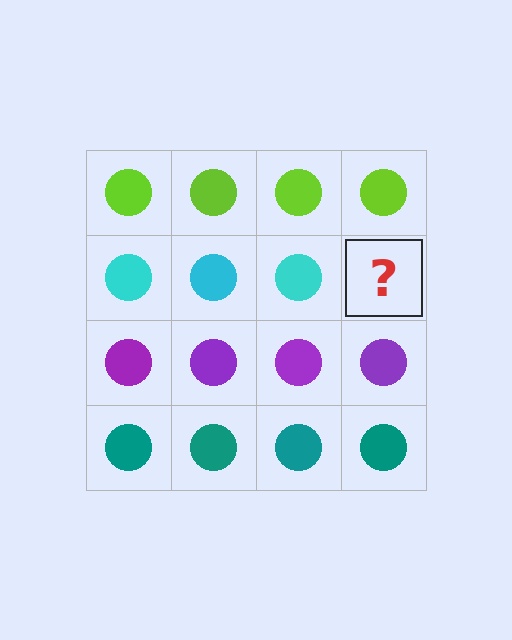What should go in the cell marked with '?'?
The missing cell should contain a cyan circle.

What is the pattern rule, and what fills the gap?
The rule is that each row has a consistent color. The gap should be filled with a cyan circle.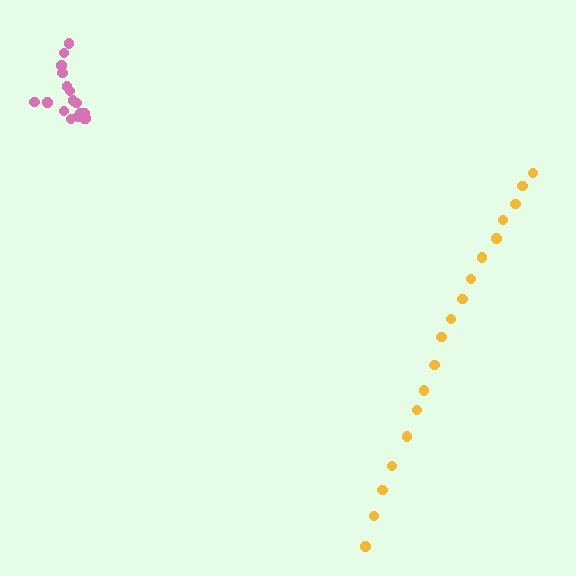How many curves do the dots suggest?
There are 2 distinct paths.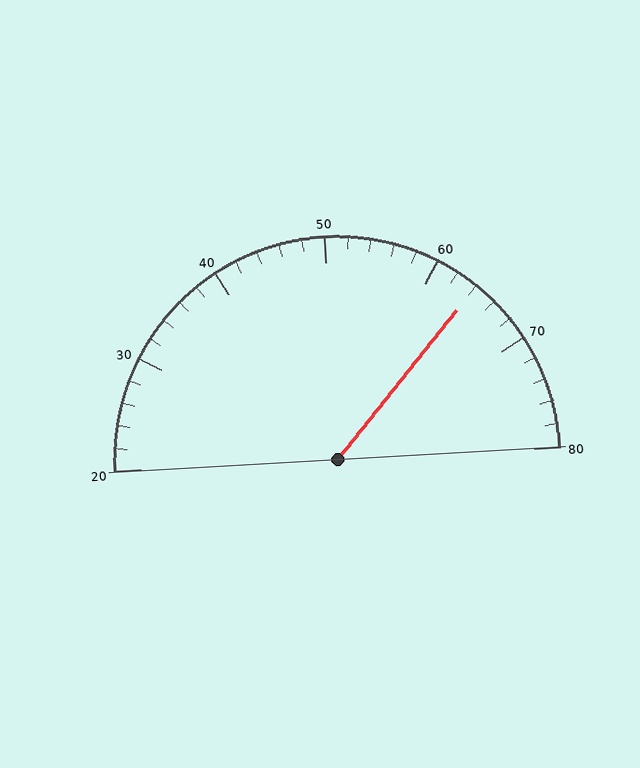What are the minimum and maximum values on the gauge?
The gauge ranges from 20 to 80.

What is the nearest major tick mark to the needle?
The nearest major tick mark is 60.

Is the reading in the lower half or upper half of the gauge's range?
The reading is in the upper half of the range (20 to 80).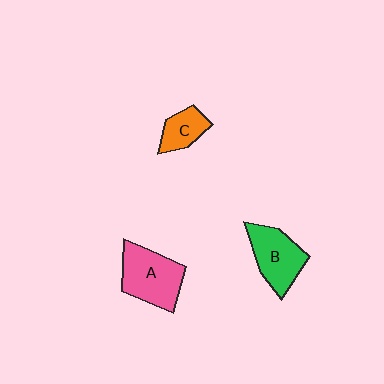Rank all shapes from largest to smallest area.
From largest to smallest: A (pink), B (green), C (orange).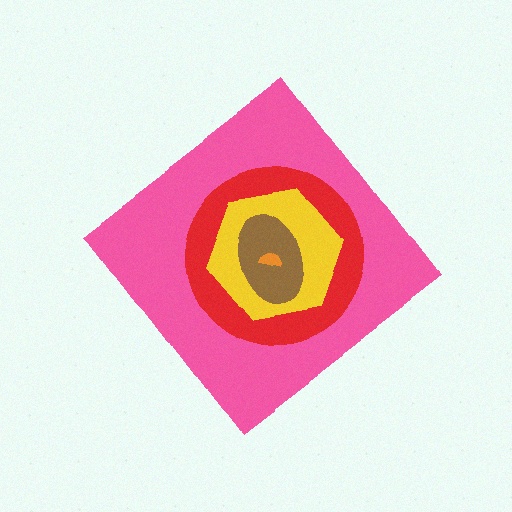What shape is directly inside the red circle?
The yellow hexagon.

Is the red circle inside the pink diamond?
Yes.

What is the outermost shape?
The pink diamond.